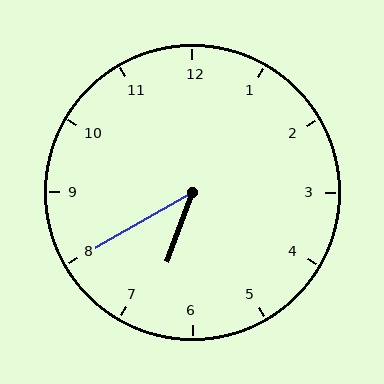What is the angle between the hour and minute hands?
Approximately 40 degrees.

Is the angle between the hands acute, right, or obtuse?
It is acute.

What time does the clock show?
6:40.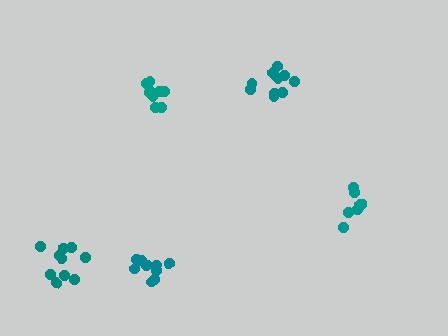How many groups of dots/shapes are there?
There are 5 groups.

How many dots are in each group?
Group 1: 9 dots, Group 2: 7 dots, Group 3: 11 dots, Group 4: 10 dots, Group 5: 9 dots (46 total).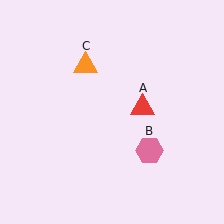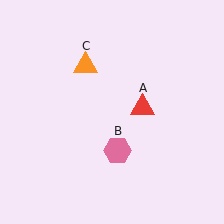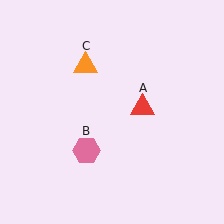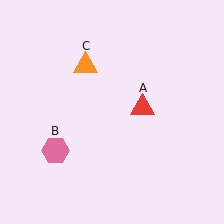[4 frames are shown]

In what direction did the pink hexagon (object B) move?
The pink hexagon (object B) moved left.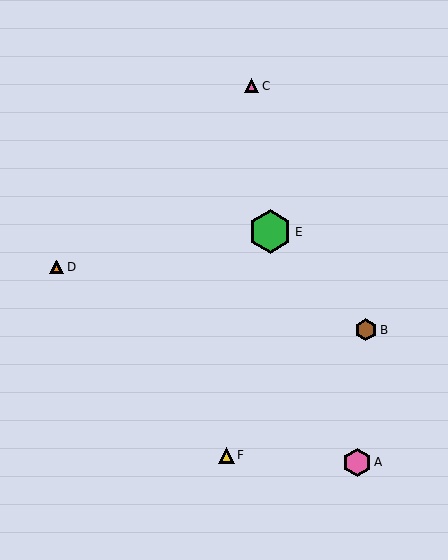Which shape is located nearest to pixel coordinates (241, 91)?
The pink triangle (labeled C) at (252, 86) is nearest to that location.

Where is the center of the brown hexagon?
The center of the brown hexagon is at (366, 330).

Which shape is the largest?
The green hexagon (labeled E) is the largest.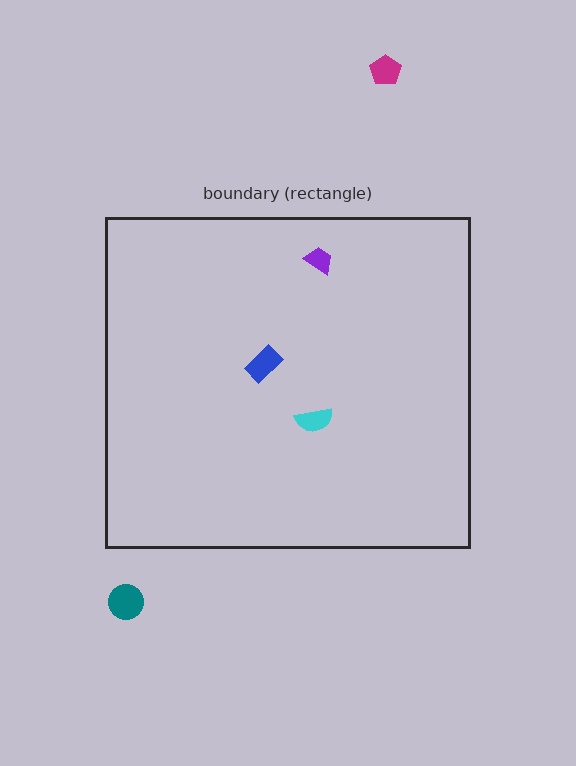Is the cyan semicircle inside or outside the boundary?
Inside.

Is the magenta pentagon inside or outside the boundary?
Outside.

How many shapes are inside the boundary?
3 inside, 2 outside.